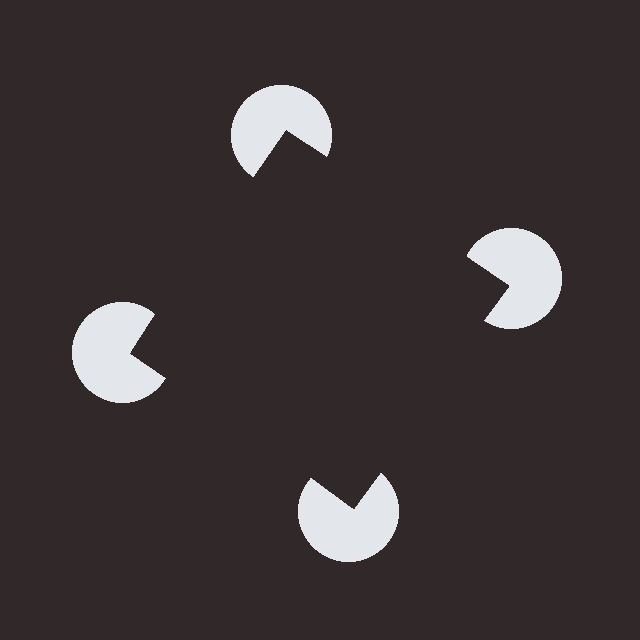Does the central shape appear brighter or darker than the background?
It typically appears slightly darker than the background, even though no actual brightness change is drawn.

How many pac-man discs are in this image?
There are 4 — one at each vertex of the illusory square.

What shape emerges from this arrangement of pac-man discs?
An illusory square — its edges are inferred from the aligned wedge cuts in the pac-man discs, not physically drawn.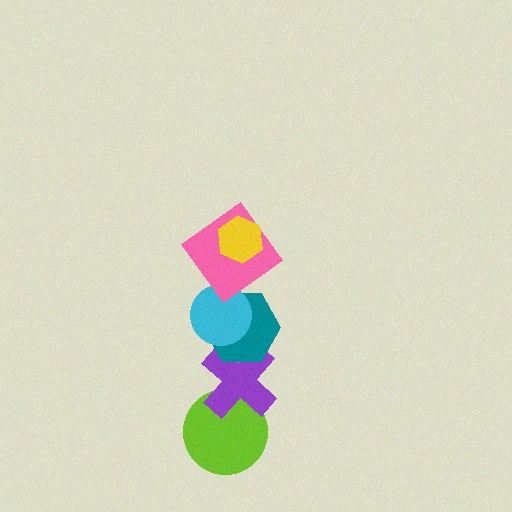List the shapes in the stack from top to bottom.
From top to bottom: the yellow hexagon, the pink diamond, the cyan circle, the teal hexagon, the purple cross, the lime circle.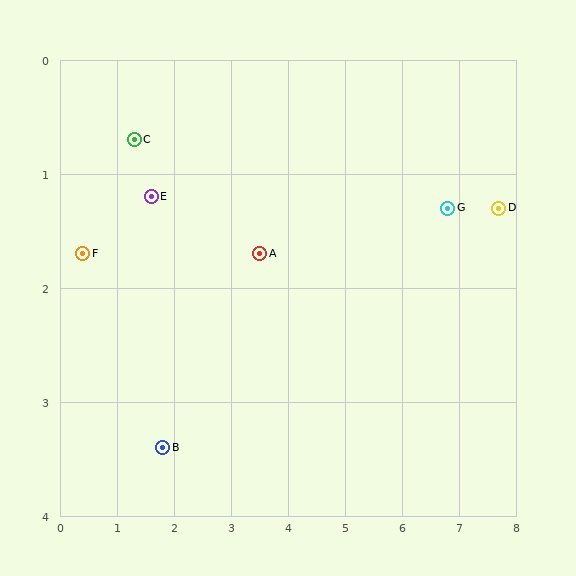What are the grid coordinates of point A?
Point A is at approximately (3.5, 1.7).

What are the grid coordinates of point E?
Point E is at approximately (1.6, 1.2).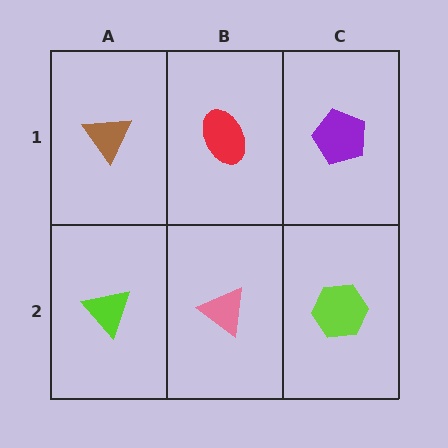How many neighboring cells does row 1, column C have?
2.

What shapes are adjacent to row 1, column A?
A lime triangle (row 2, column A), a red ellipse (row 1, column B).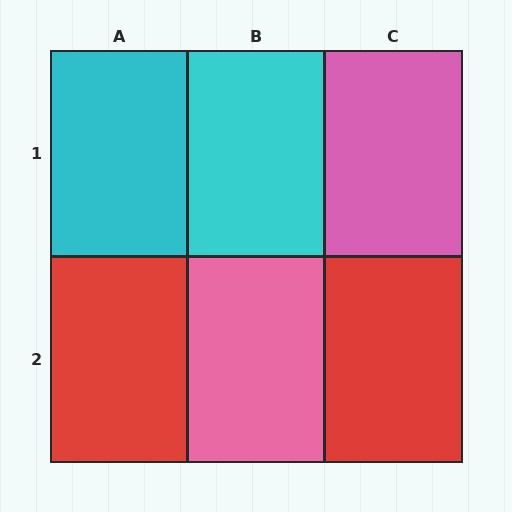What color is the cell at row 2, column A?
Red.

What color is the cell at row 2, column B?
Pink.